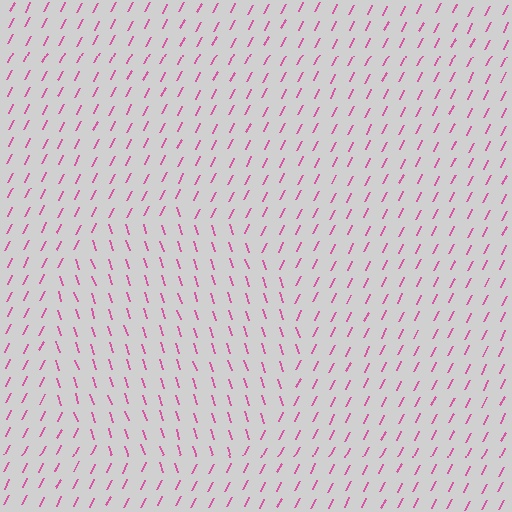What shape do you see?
I see a circle.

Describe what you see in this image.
The image is filled with small pink line segments. A circle region in the image has lines oriented differently from the surrounding lines, creating a visible texture boundary.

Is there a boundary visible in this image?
Yes, there is a texture boundary formed by a change in line orientation.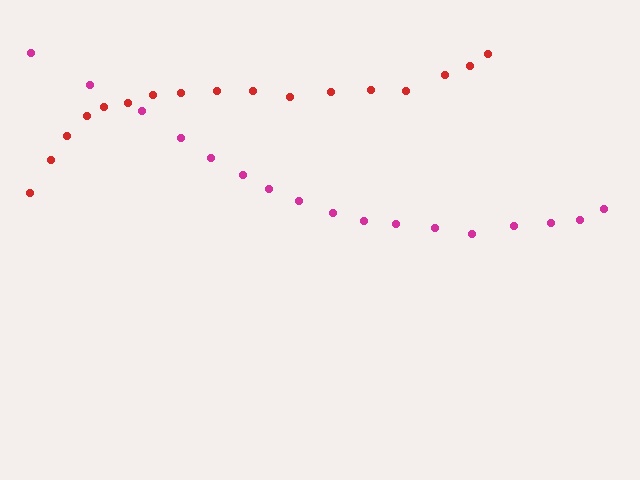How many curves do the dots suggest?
There are 2 distinct paths.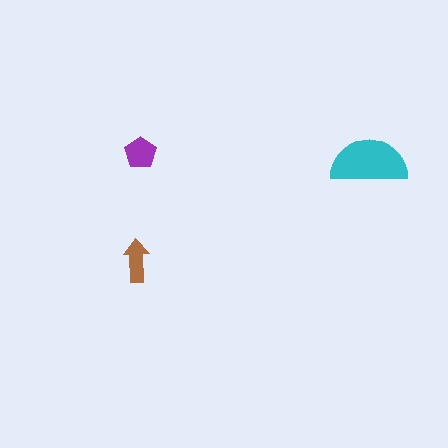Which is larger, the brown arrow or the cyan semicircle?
The cyan semicircle.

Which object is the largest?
The cyan semicircle.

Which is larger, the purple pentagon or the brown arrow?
The purple pentagon.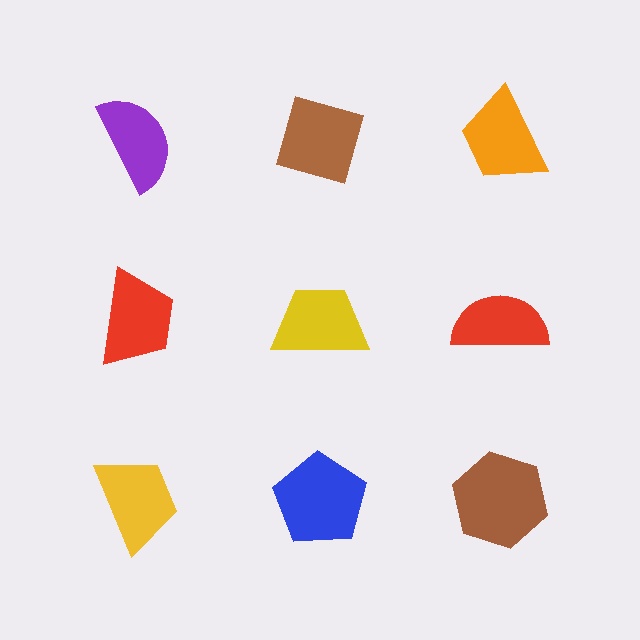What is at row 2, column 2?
A yellow trapezoid.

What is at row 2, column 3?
A red semicircle.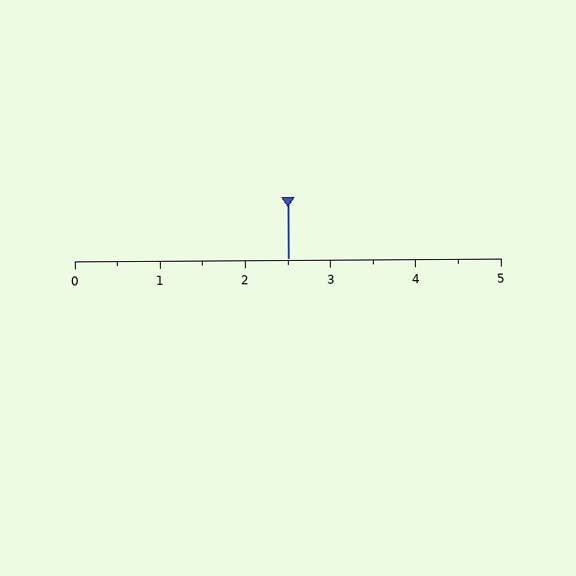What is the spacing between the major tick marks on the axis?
The major ticks are spaced 1 apart.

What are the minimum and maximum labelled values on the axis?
The axis runs from 0 to 5.